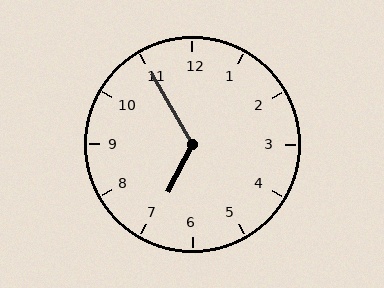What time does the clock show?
6:55.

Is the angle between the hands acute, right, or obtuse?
It is obtuse.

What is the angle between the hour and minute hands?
Approximately 122 degrees.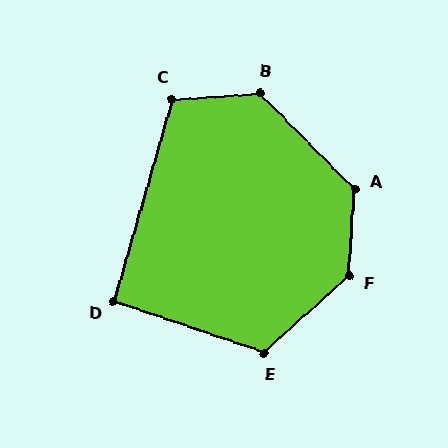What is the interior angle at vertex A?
Approximately 131 degrees (obtuse).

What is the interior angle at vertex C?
Approximately 110 degrees (obtuse).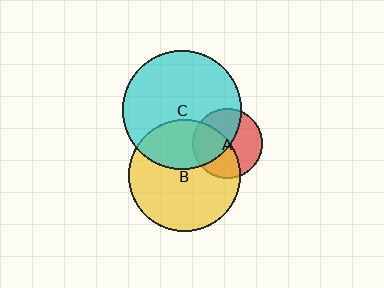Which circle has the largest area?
Circle C (cyan).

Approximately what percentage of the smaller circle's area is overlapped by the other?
Approximately 50%.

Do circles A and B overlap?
Yes.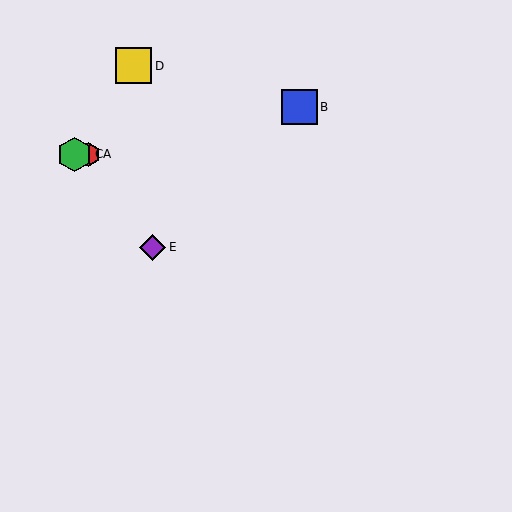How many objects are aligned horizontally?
2 objects (A, C) are aligned horizontally.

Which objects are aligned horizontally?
Objects A, C are aligned horizontally.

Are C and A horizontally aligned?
Yes, both are at y≈154.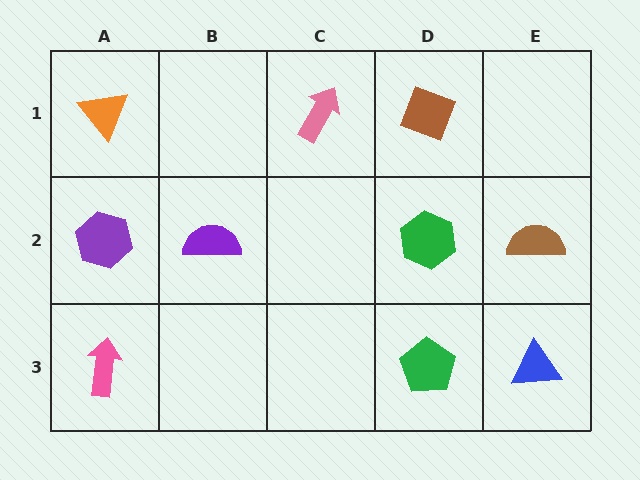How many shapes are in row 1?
3 shapes.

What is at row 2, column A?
A purple hexagon.